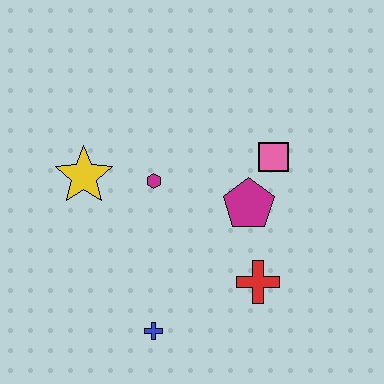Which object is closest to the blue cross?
The red cross is closest to the blue cross.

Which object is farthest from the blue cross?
The pink square is farthest from the blue cross.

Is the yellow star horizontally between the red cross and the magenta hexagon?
No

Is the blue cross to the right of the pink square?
No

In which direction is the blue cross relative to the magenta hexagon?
The blue cross is below the magenta hexagon.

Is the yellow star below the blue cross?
No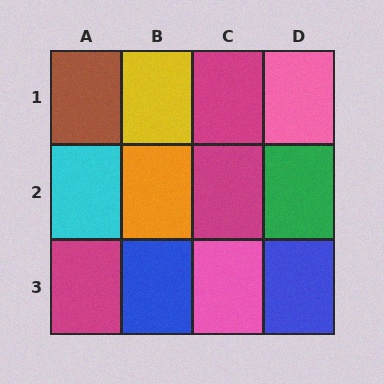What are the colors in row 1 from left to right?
Brown, yellow, magenta, pink.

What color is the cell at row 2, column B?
Orange.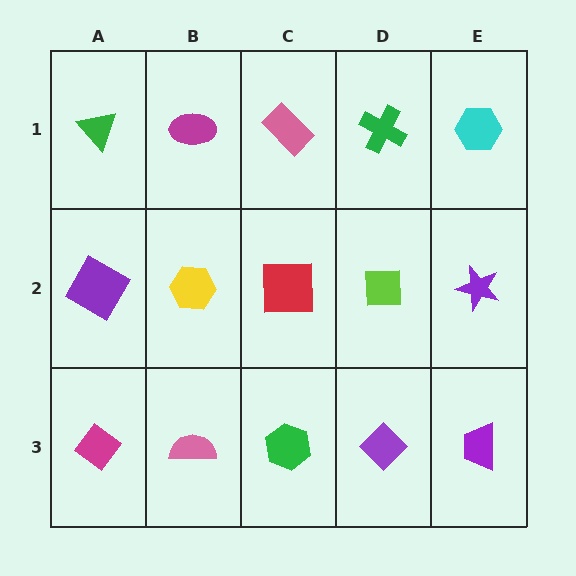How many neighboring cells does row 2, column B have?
4.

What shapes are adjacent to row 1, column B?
A yellow hexagon (row 2, column B), a green triangle (row 1, column A), a pink rectangle (row 1, column C).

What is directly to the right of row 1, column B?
A pink rectangle.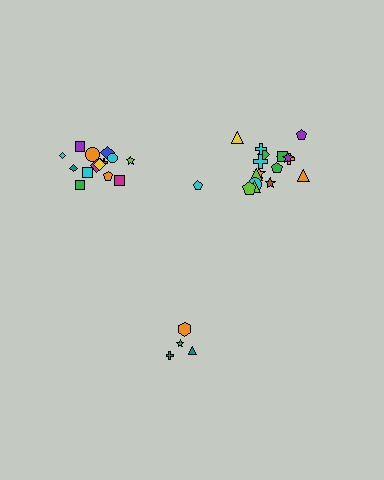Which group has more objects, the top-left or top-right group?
The top-right group.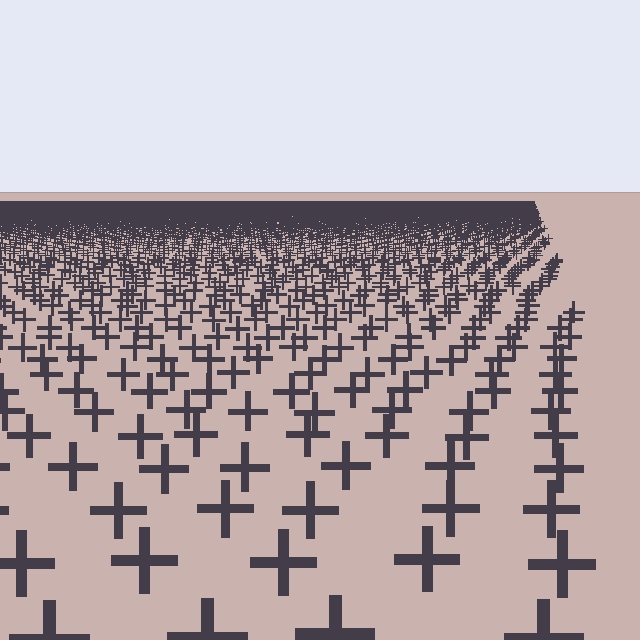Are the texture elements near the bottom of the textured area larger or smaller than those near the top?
Larger. Near the bottom, elements are closer to the viewer and appear at a bigger on-screen size.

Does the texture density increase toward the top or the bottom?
Density increases toward the top.